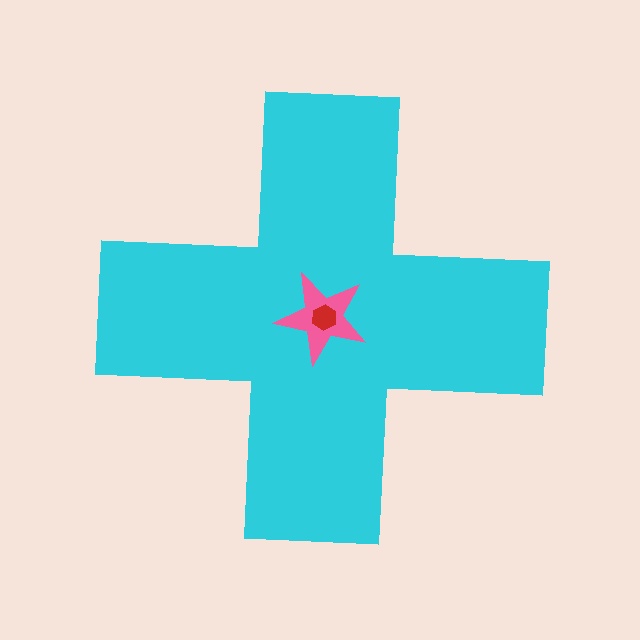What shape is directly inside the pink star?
The red hexagon.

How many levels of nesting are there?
3.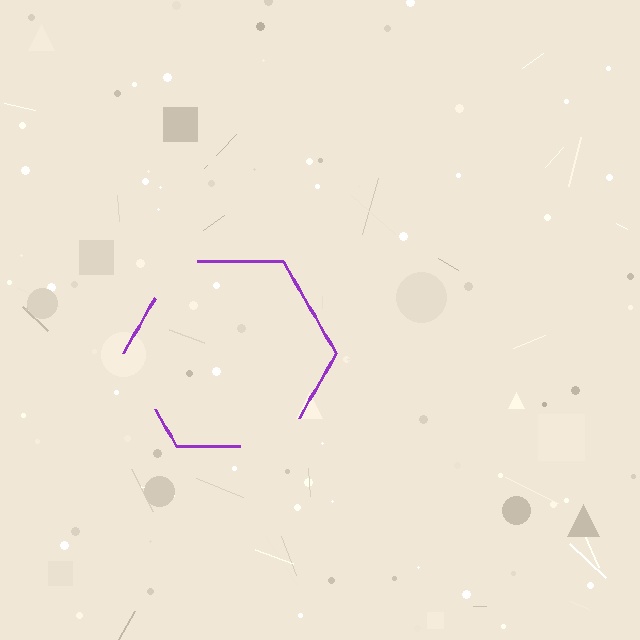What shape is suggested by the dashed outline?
The dashed outline suggests a hexagon.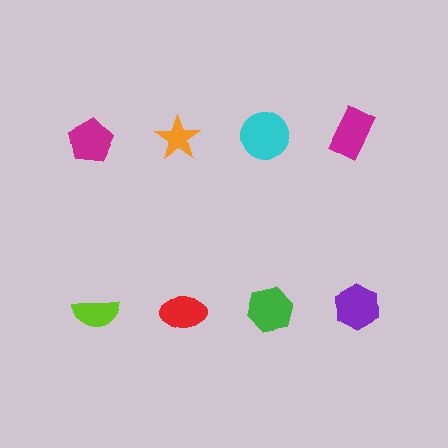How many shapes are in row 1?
4 shapes.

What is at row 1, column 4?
A magenta rectangle.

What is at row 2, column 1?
A lime semicircle.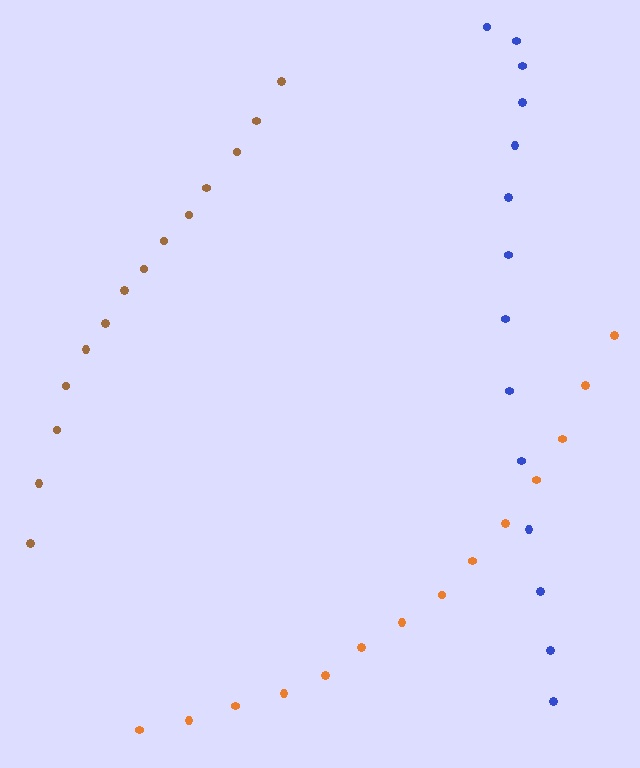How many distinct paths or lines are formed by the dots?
There are 3 distinct paths.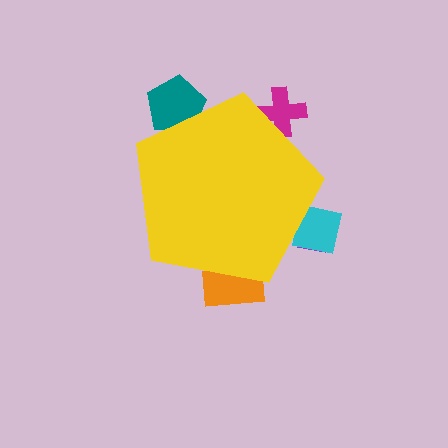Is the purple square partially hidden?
Yes, the purple square is partially hidden behind the yellow pentagon.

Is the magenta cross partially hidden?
Yes, the magenta cross is partially hidden behind the yellow pentagon.